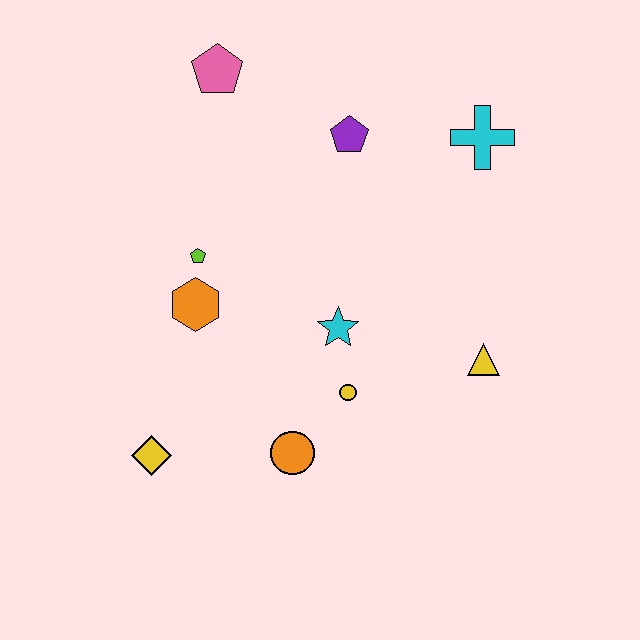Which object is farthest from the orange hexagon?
The cyan cross is farthest from the orange hexagon.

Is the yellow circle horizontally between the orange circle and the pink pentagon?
No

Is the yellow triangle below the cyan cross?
Yes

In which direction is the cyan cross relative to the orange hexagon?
The cyan cross is to the right of the orange hexagon.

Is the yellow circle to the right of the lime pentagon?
Yes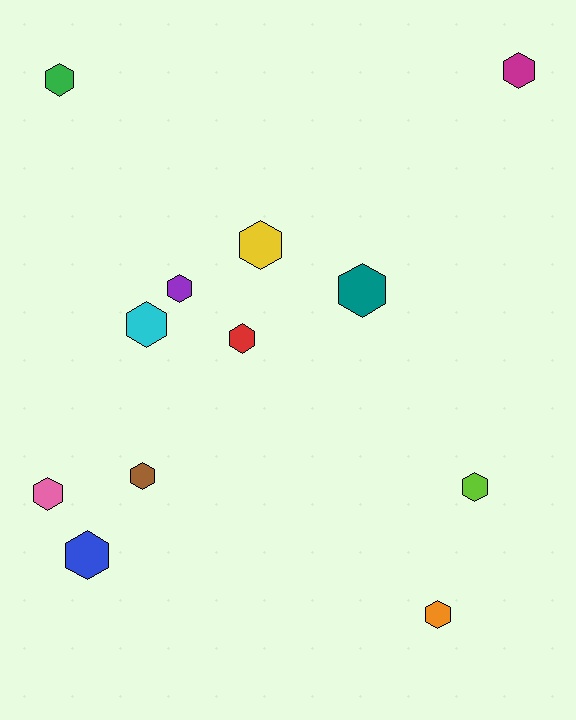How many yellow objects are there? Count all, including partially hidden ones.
There is 1 yellow object.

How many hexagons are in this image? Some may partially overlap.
There are 12 hexagons.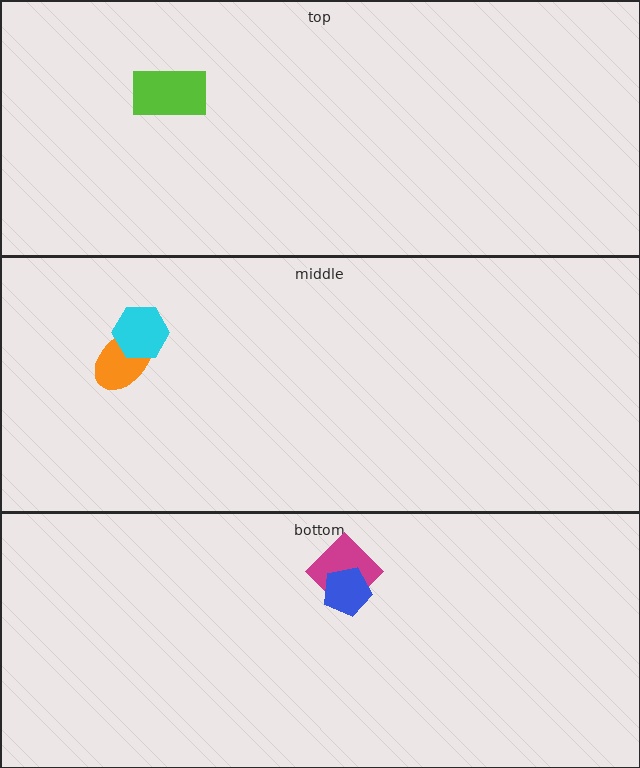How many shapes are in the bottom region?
2.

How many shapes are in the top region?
1.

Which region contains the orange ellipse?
The middle region.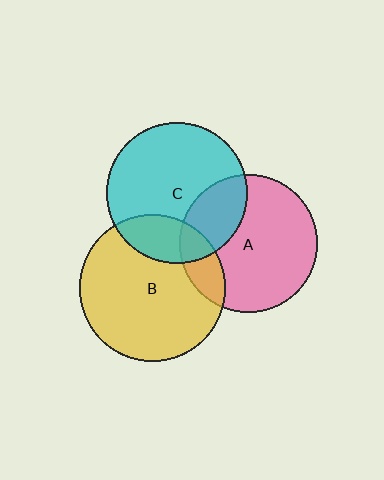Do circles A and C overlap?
Yes.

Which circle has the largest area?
Circle B (yellow).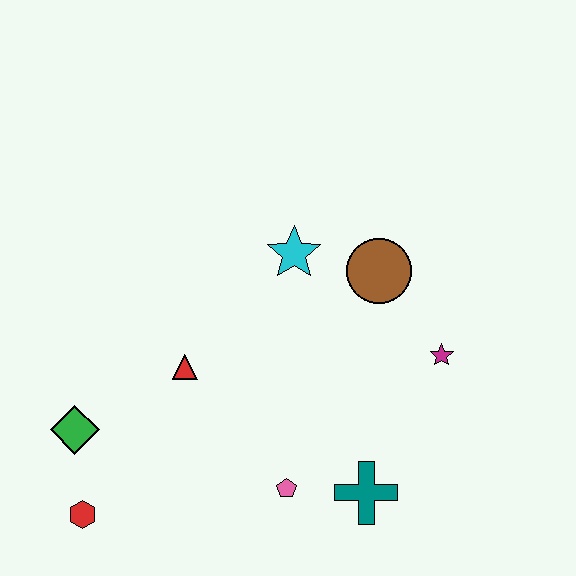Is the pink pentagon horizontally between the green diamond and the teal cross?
Yes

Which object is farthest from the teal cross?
The green diamond is farthest from the teal cross.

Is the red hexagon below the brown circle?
Yes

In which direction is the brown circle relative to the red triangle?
The brown circle is to the right of the red triangle.